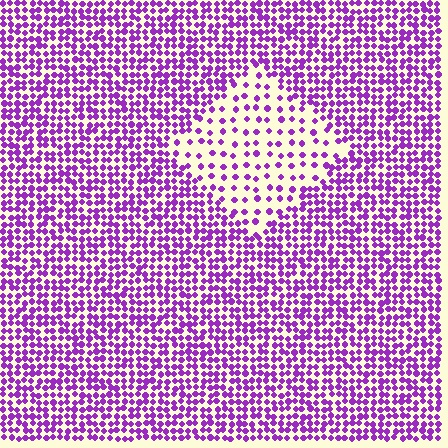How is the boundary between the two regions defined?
The boundary is defined by a change in element density (approximately 2.6x ratio). All elements are the same color, size, and shape.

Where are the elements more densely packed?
The elements are more densely packed outside the diamond boundary.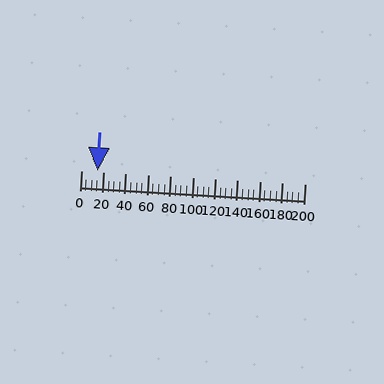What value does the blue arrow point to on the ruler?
The blue arrow points to approximately 15.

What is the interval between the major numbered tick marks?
The major tick marks are spaced 20 units apart.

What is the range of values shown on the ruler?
The ruler shows values from 0 to 200.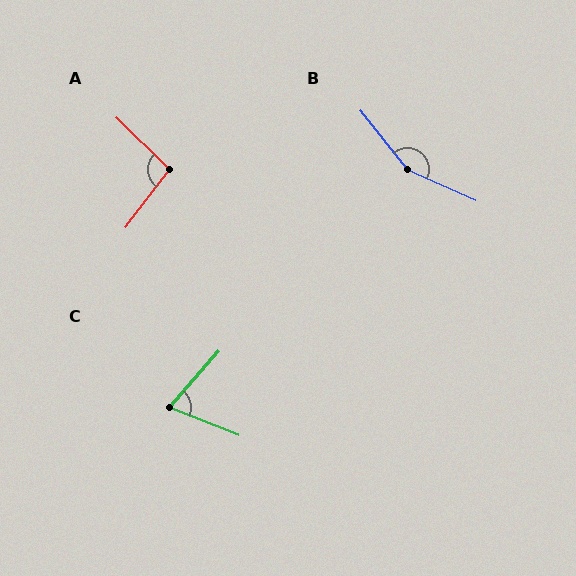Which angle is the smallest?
C, at approximately 70 degrees.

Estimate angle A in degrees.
Approximately 97 degrees.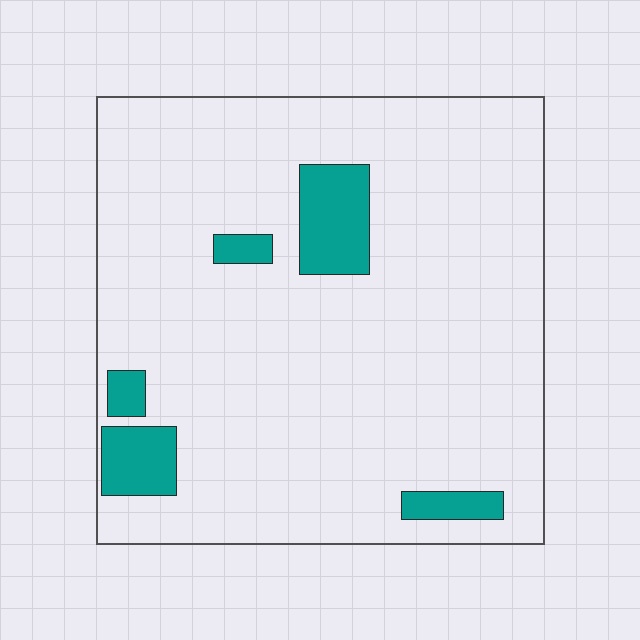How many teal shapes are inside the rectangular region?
5.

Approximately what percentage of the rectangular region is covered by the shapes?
Approximately 10%.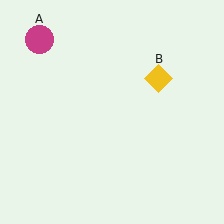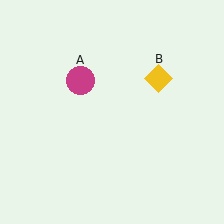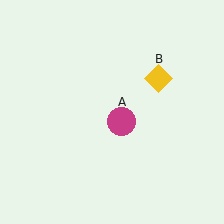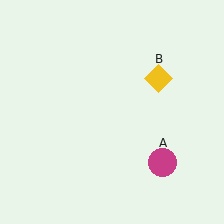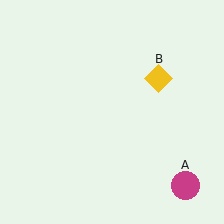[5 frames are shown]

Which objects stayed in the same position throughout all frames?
Yellow diamond (object B) remained stationary.